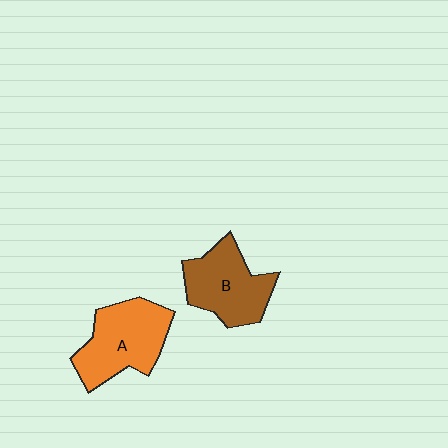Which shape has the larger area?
Shape A (orange).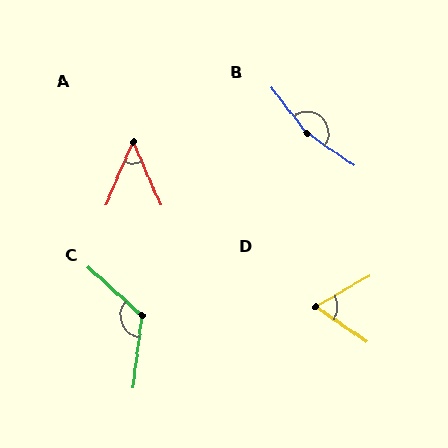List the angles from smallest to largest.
A (47°), D (64°), C (125°), B (163°).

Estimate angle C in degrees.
Approximately 125 degrees.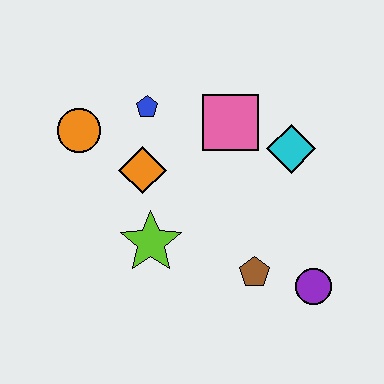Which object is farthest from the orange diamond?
The purple circle is farthest from the orange diamond.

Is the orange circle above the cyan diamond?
Yes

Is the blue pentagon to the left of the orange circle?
No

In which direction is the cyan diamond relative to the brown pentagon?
The cyan diamond is above the brown pentagon.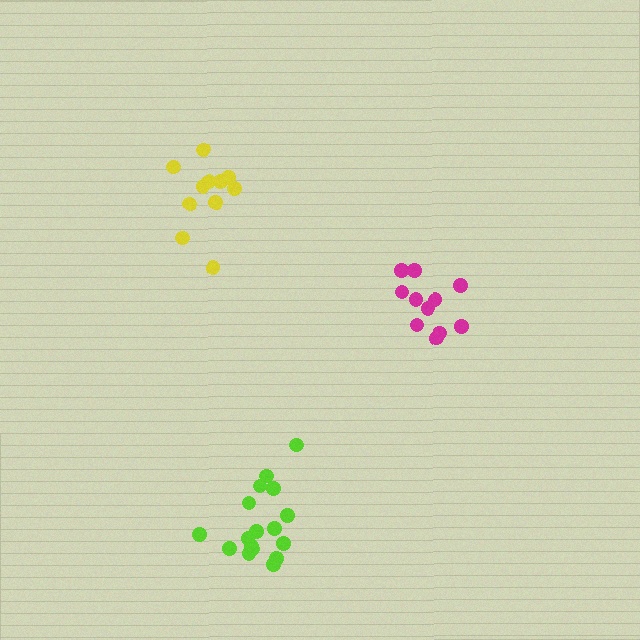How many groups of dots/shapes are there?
There are 3 groups.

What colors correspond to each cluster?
The clusters are colored: magenta, lime, yellow.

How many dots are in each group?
Group 1: 11 dots, Group 2: 17 dots, Group 3: 12 dots (40 total).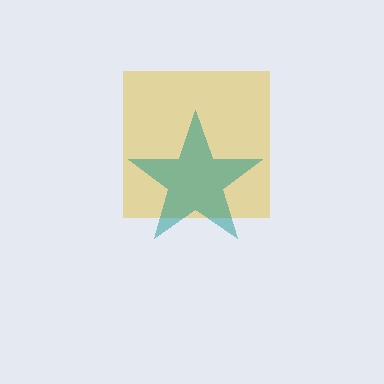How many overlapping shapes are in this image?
There are 2 overlapping shapes in the image.